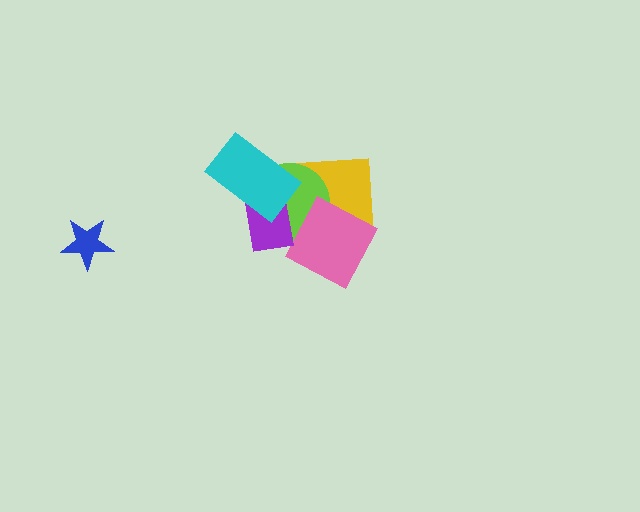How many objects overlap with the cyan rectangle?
2 objects overlap with the cyan rectangle.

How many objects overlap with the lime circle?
4 objects overlap with the lime circle.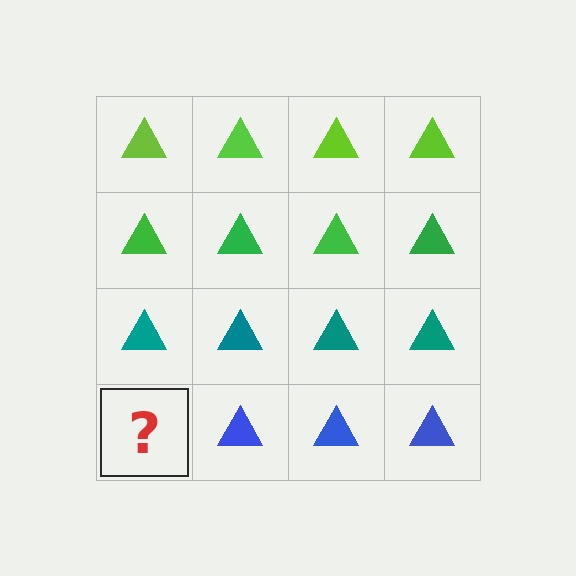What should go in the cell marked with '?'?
The missing cell should contain a blue triangle.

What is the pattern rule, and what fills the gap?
The rule is that each row has a consistent color. The gap should be filled with a blue triangle.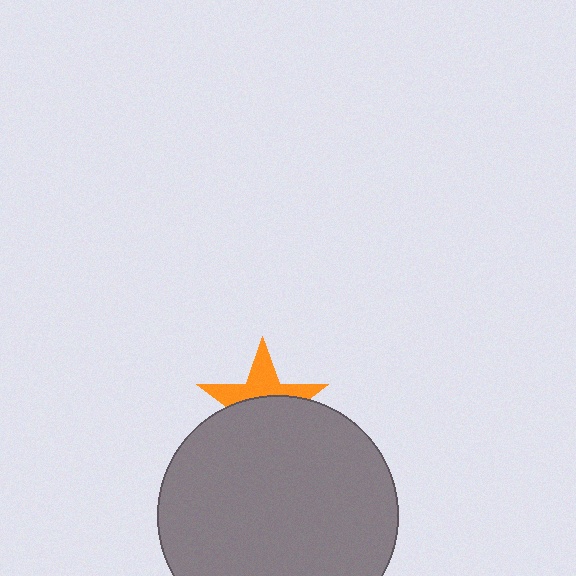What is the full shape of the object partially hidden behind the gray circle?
The partially hidden object is an orange star.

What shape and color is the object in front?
The object in front is a gray circle.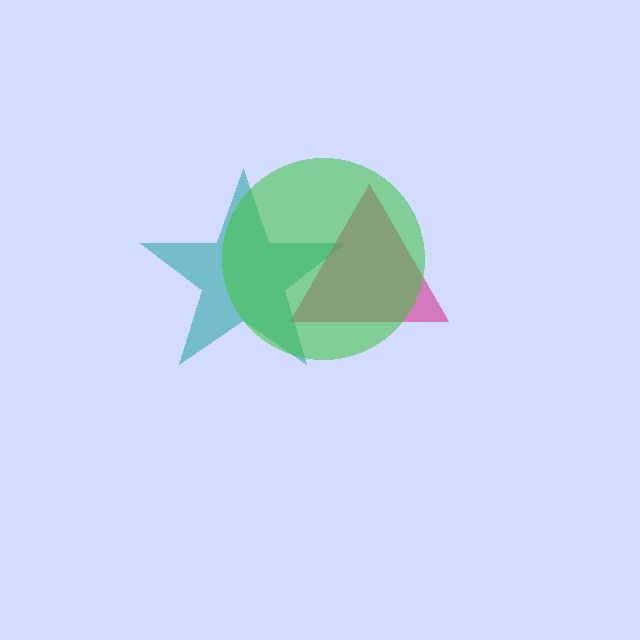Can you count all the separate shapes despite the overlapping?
Yes, there are 3 separate shapes.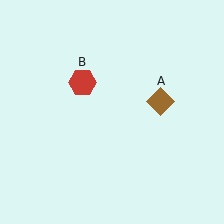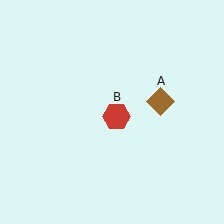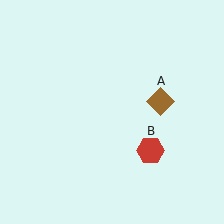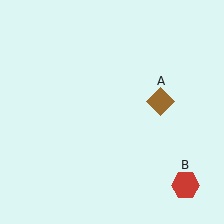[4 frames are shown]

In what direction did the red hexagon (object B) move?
The red hexagon (object B) moved down and to the right.